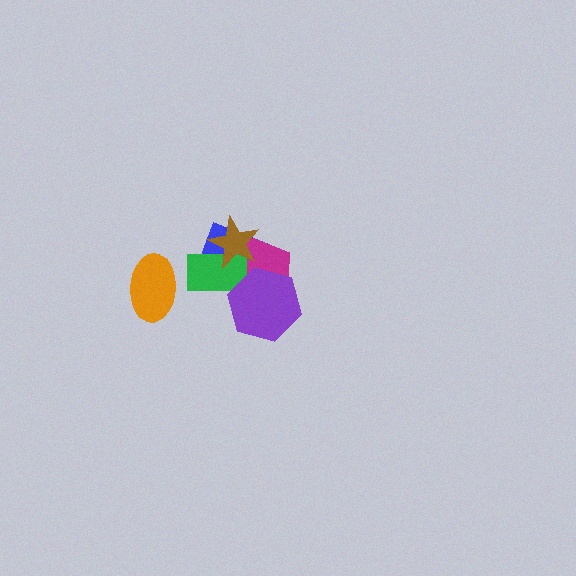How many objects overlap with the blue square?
4 objects overlap with the blue square.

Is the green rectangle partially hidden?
Yes, it is partially covered by another shape.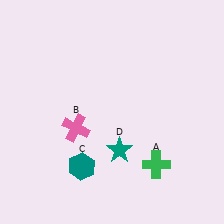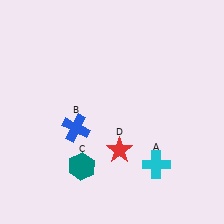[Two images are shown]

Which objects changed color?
A changed from green to cyan. B changed from pink to blue. D changed from teal to red.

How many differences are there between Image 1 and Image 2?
There are 3 differences between the two images.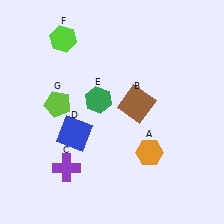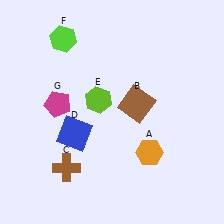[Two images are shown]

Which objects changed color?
C changed from purple to brown. E changed from green to lime. G changed from lime to magenta.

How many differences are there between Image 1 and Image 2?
There are 3 differences between the two images.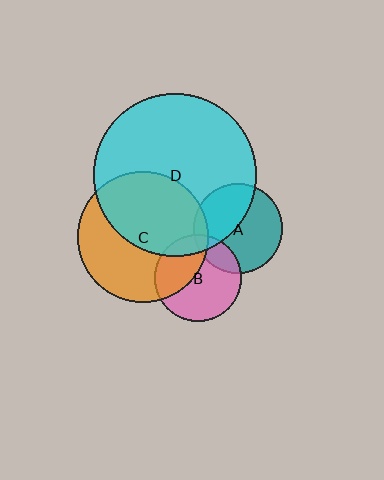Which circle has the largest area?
Circle D (cyan).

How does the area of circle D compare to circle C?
Approximately 1.5 times.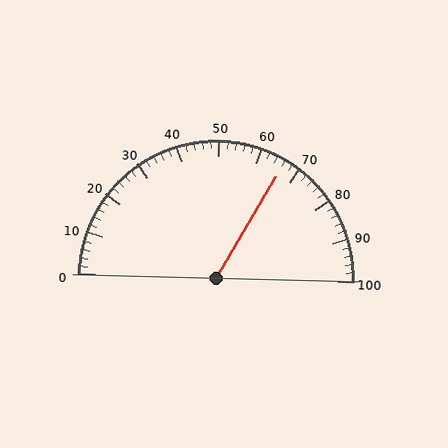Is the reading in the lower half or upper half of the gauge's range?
The reading is in the upper half of the range (0 to 100).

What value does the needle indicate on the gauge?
The needle indicates approximately 66.